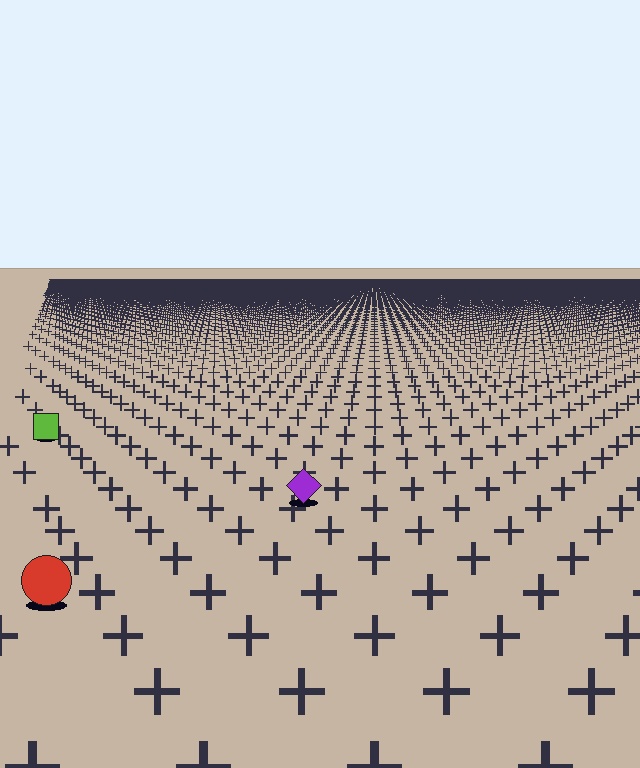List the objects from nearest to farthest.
From nearest to farthest: the red circle, the purple diamond, the lime square.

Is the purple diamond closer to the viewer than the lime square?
Yes. The purple diamond is closer — you can tell from the texture gradient: the ground texture is coarser near it.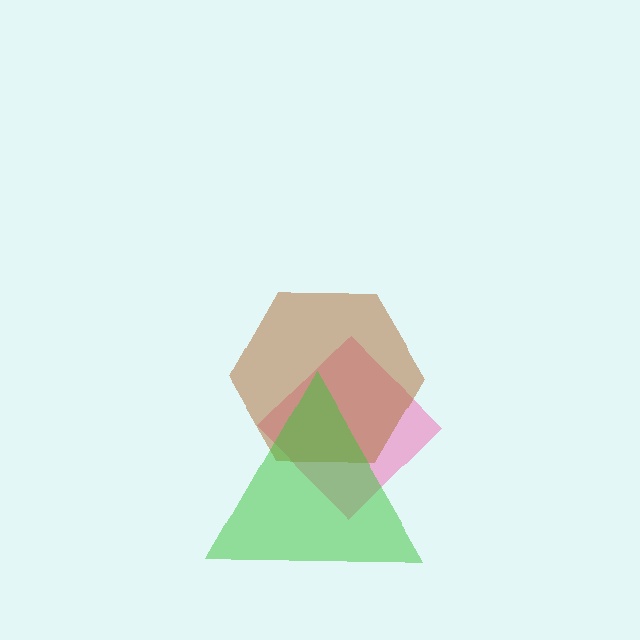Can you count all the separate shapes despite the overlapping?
Yes, there are 3 separate shapes.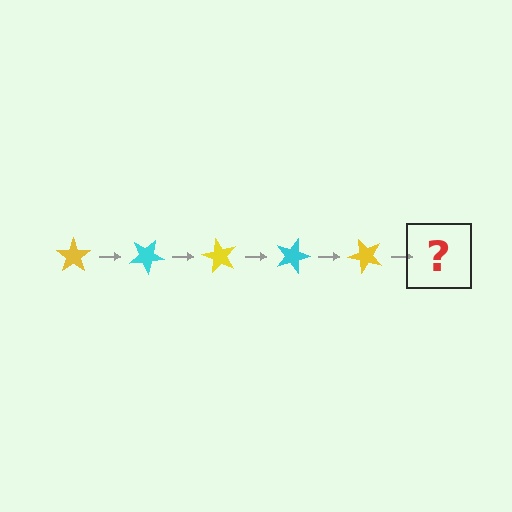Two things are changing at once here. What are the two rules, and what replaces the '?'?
The two rules are that it rotates 30 degrees each step and the color cycles through yellow and cyan. The '?' should be a cyan star, rotated 150 degrees from the start.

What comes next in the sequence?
The next element should be a cyan star, rotated 150 degrees from the start.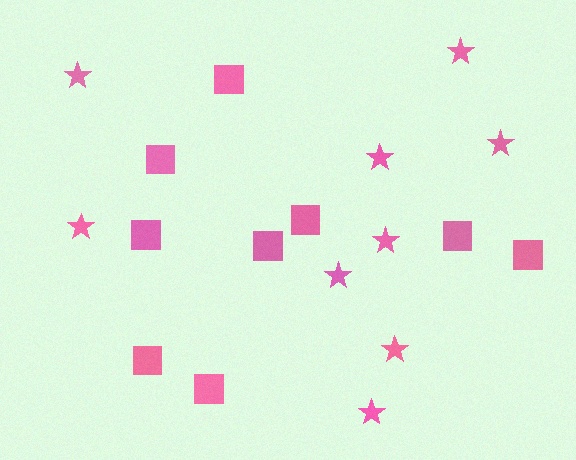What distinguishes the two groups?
There are 2 groups: one group of stars (9) and one group of squares (9).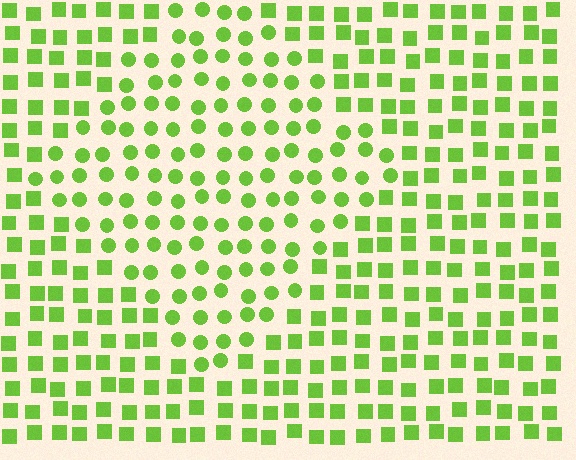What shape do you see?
I see a diamond.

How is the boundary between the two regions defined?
The boundary is defined by a change in element shape: circles inside vs. squares outside. All elements share the same color and spacing.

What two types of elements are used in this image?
The image uses circles inside the diamond region and squares outside it.